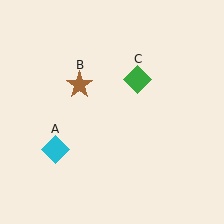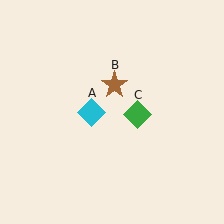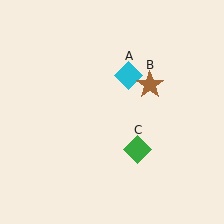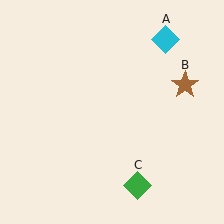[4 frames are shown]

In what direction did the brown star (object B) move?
The brown star (object B) moved right.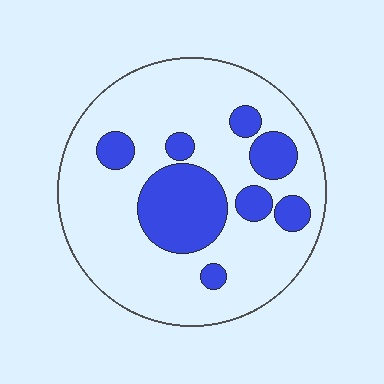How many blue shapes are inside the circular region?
8.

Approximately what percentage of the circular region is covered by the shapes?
Approximately 25%.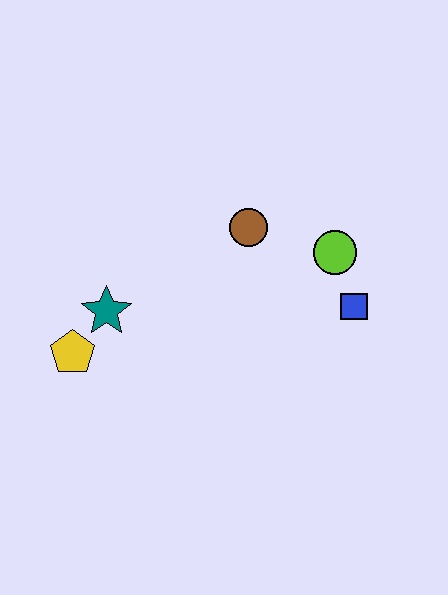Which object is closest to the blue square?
The lime circle is closest to the blue square.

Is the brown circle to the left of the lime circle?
Yes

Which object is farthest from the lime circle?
The yellow pentagon is farthest from the lime circle.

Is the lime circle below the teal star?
No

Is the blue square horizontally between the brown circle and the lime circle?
No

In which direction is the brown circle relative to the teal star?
The brown circle is to the right of the teal star.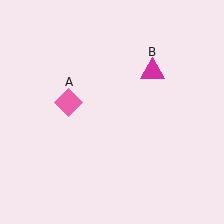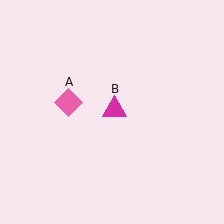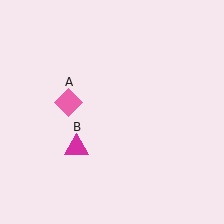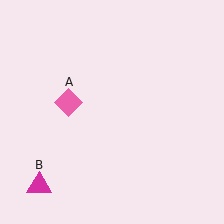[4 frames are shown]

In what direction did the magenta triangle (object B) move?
The magenta triangle (object B) moved down and to the left.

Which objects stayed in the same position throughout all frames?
Pink diamond (object A) remained stationary.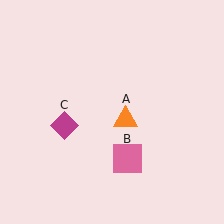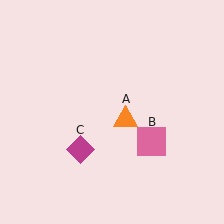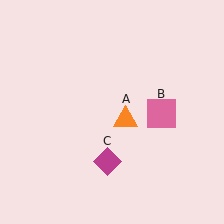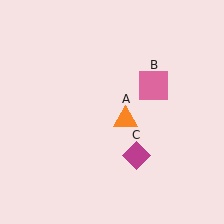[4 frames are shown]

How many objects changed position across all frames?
2 objects changed position: pink square (object B), magenta diamond (object C).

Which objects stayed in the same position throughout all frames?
Orange triangle (object A) remained stationary.